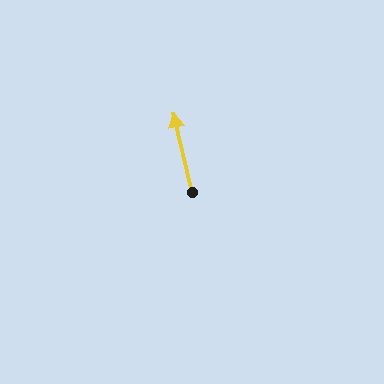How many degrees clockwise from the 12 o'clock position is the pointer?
Approximately 347 degrees.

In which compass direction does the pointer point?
North.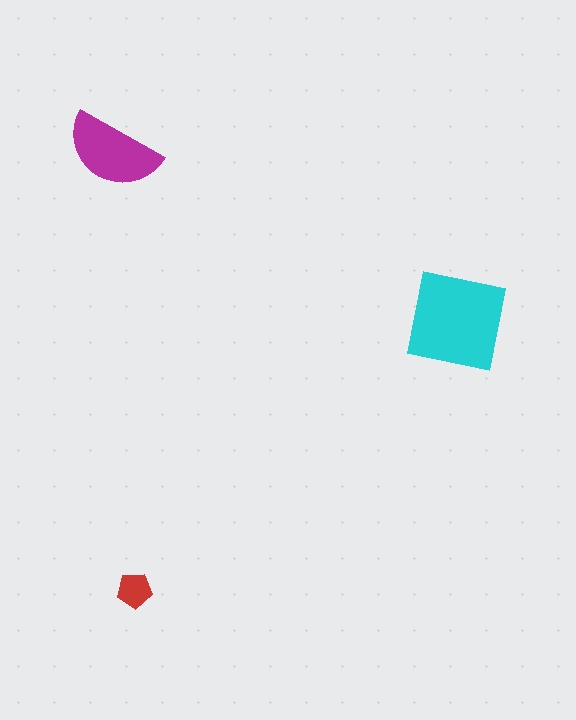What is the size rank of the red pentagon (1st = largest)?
3rd.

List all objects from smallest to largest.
The red pentagon, the magenta semicircle, the cyan square.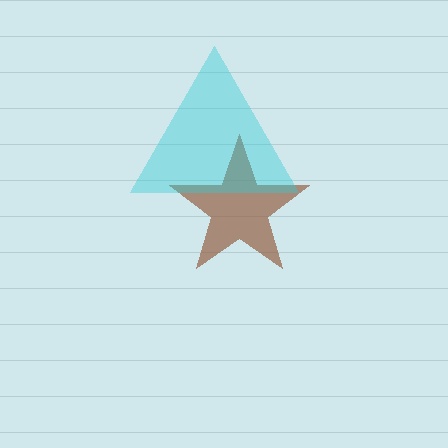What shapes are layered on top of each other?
The layered shapes are: a brown star, a cyan triangle.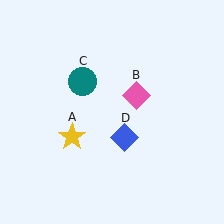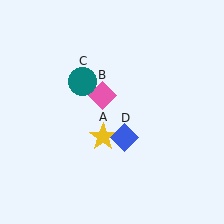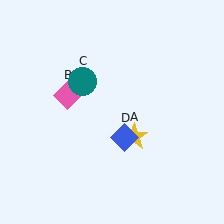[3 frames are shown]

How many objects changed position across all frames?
2 objects changed position: yellow star (object A), pink diamond (object B).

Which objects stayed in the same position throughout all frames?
Teal circle (object C) and blue diamond (object D) remained stationary.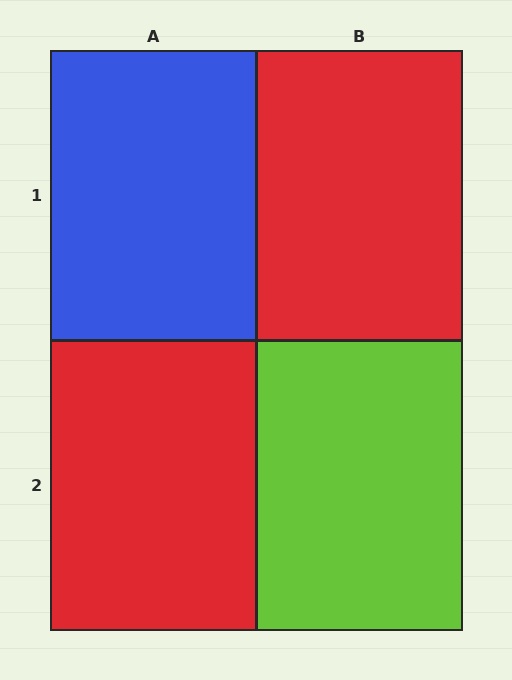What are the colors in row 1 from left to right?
Blue, red.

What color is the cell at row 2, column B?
Lime.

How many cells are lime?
1 cell is lime.